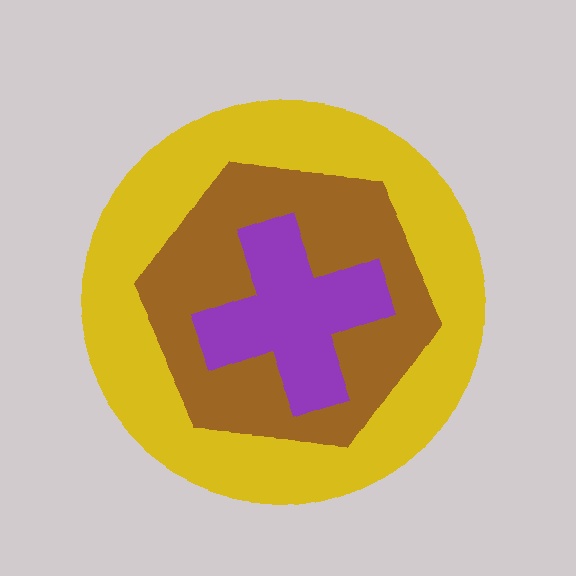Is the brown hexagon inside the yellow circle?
Yes.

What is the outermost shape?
The yellow circle.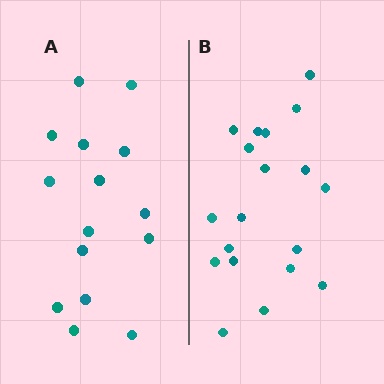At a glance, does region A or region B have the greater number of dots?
Region B (the right region) has more dots.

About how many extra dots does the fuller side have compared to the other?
Region B has about 4 more dots than region A.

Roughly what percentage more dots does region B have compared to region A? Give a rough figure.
About 25% more.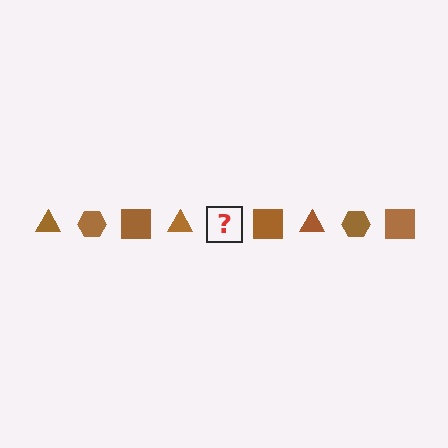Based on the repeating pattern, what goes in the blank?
The blank should be a brown hexagon.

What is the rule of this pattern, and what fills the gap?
The rule is that the pattern cycles through triangle, hexagon, square shapes in brown. The gap should be filled with a brown hexagon.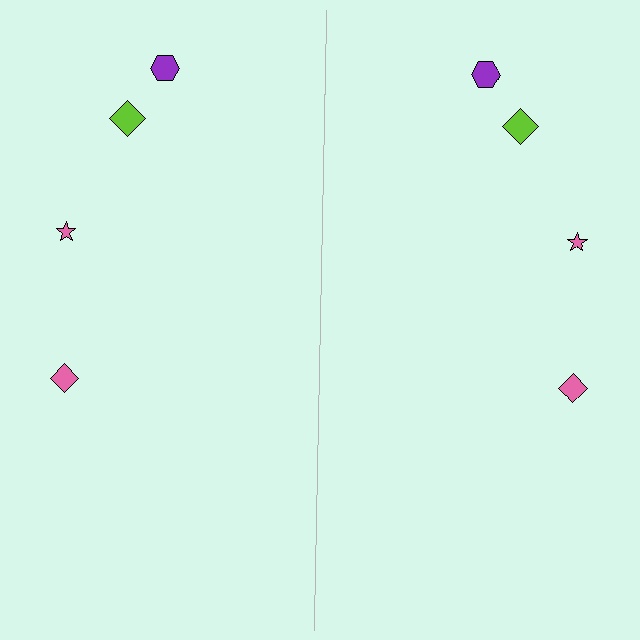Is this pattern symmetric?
Yes, this pattern has bilateral (reflection) symmetry.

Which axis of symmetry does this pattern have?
The pattern has a vertical axis of symmetry running through the center of the image.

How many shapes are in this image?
There are 8 shapes in this image.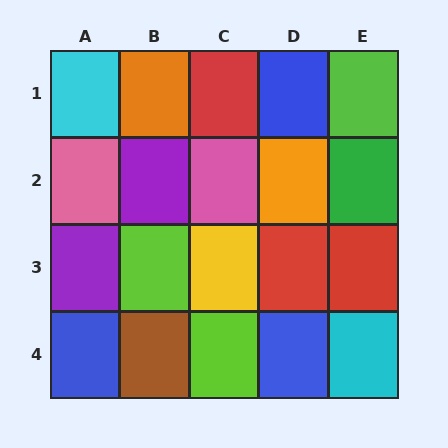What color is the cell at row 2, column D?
Orange.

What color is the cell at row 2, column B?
Purple.